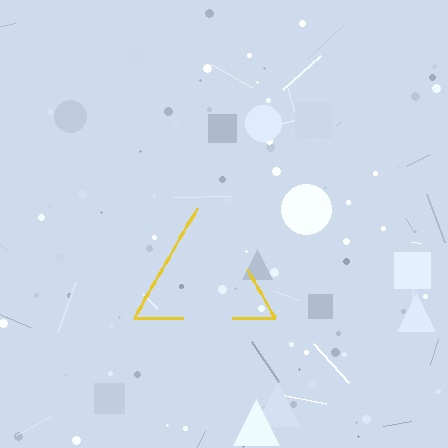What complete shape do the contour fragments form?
The contour fragments form a triangle.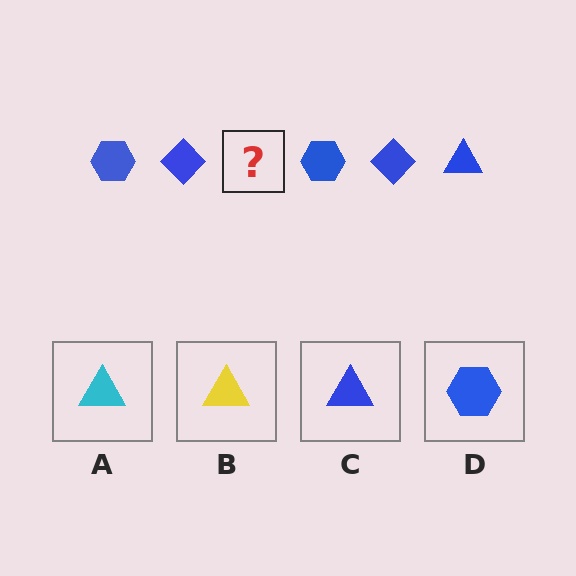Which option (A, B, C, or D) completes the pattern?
C.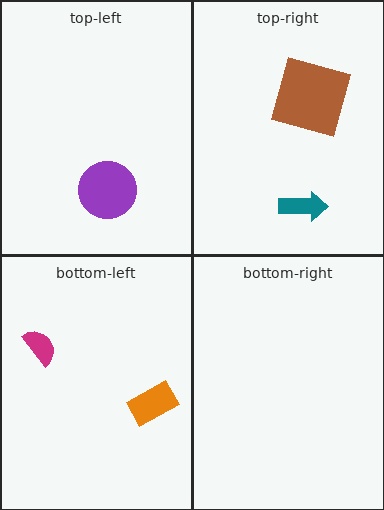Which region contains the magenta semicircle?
The bottom-left region.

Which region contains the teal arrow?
The top-right region.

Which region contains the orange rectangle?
The bottom-left region.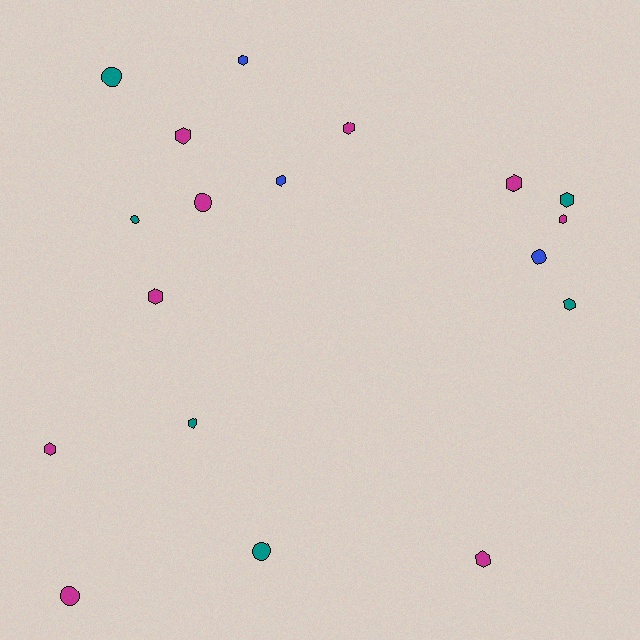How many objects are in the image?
There are 18 objects.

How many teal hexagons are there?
There are 3 teal hexagons.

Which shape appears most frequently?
Hexagon, with 12 objects.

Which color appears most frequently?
Magenta, with 9 objects.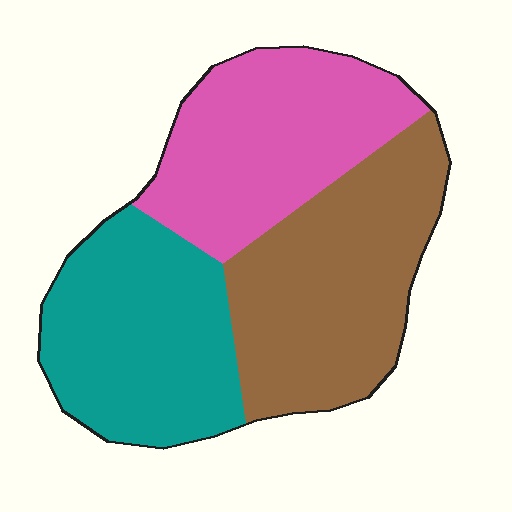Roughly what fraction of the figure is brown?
Brown takes up about three eighths (3/8) of the figure.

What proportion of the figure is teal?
Teal covers around 30% of the figure.